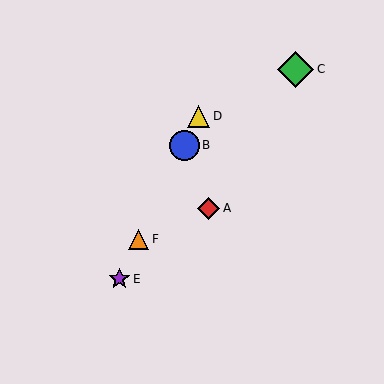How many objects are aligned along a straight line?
4 objects (B, D, E, F) are aligned along a straight line.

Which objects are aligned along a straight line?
Objects B, D, E, F are aligned along a straight line.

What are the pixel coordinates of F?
Object F is at (139, 239).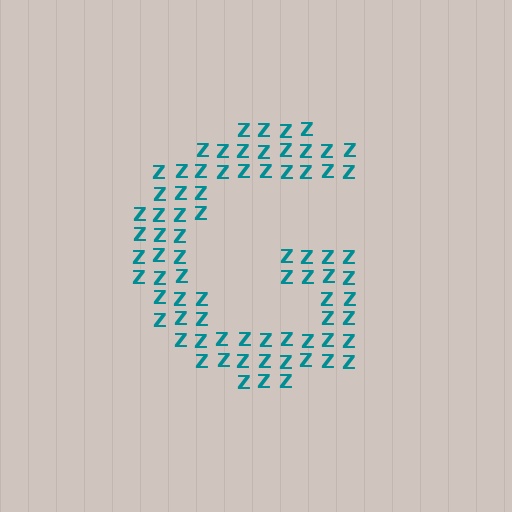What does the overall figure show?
The overall figure shows the letter G.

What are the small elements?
The small elements are letter Z's.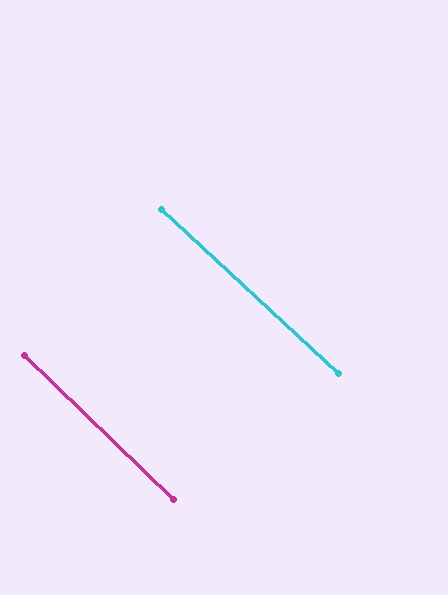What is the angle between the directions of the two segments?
Approximately 1 degree.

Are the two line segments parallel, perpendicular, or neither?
Parallel — their directions differ by only 1.4°.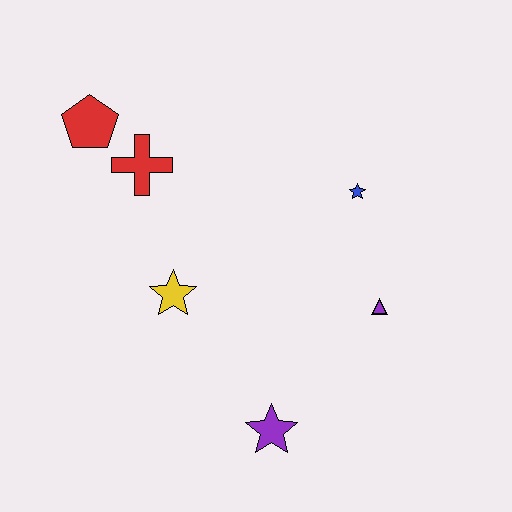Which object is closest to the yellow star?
The red cross is closest to the yellow star.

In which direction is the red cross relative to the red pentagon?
The red cross is to the right of the red pentagon.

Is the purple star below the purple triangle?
Yes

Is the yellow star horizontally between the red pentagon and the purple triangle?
Yes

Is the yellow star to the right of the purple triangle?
No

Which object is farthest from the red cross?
The purple star is farthest from the red cross.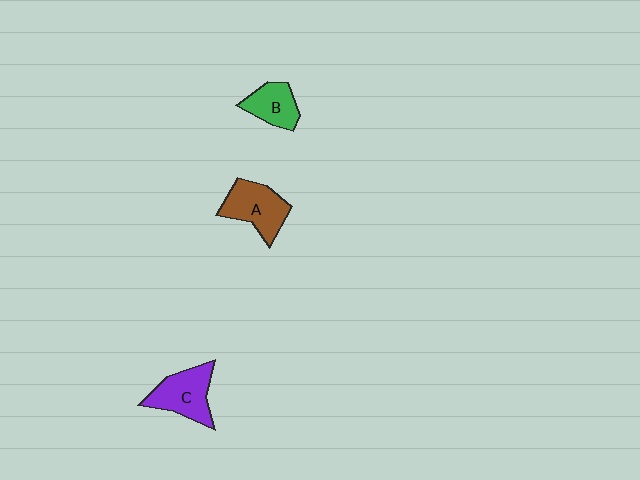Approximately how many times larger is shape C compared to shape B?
Approximately 1.4 times.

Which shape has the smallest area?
Shape B (green).